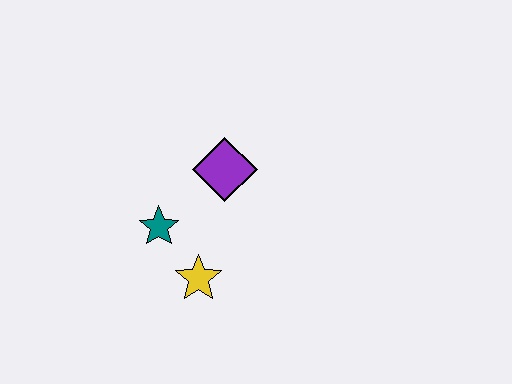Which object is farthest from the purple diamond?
The yellow star is farthest from the purple diamond.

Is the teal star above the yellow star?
Yes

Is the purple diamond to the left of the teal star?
No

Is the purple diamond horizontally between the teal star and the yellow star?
No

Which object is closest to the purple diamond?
The teal star is closest to the purple diamond.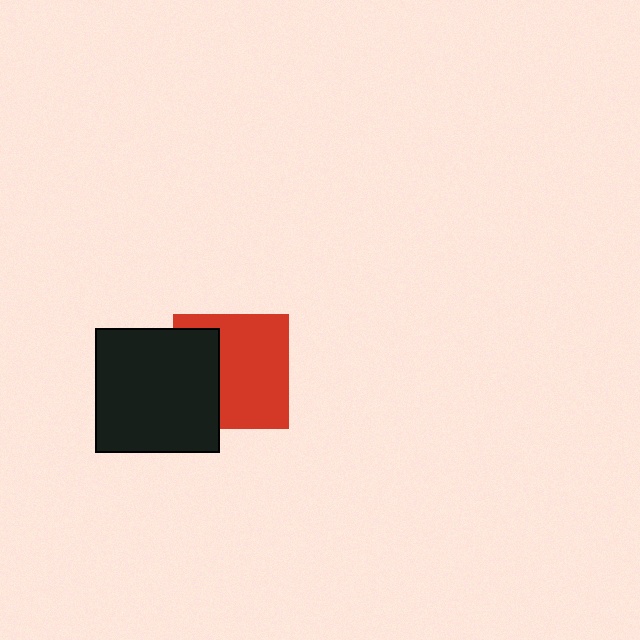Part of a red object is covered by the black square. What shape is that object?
It is a square.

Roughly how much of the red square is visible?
Most of it is visible (roughly 65%).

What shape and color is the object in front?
The object in front is a black square.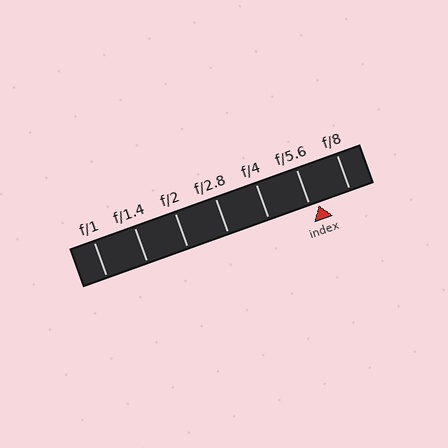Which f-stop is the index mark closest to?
The index mark is closest to f/5.6.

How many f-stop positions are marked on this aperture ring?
There are 7 f-stop positions marked.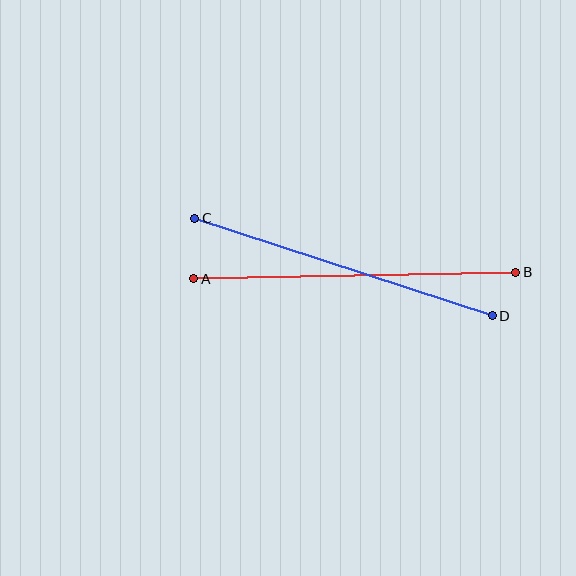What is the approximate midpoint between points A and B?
The midpoint is at approximately (355, 275) pixels.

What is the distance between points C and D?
The distance is approximately 313 pixels.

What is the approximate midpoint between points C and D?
The midpoint is at approximately (343, 267) pixels.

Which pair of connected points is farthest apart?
Points A and B are farthest apart.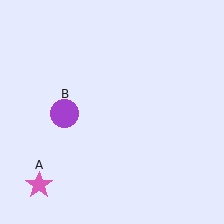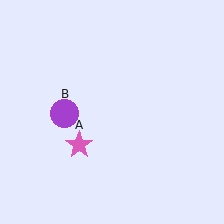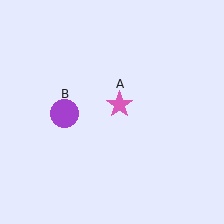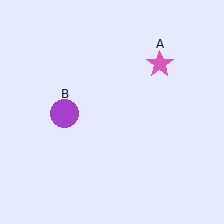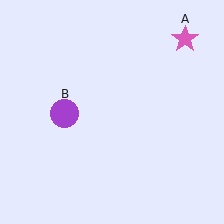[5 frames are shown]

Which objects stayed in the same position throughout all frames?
Purple circle (object B) remained stationary.